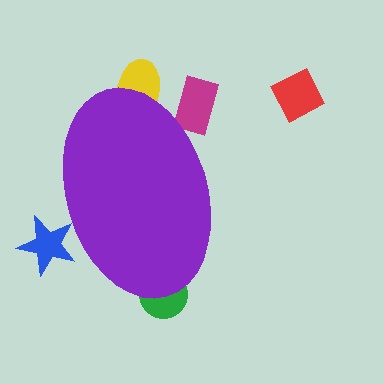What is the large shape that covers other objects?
A purple ellipse.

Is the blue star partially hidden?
Yes, the blue star is partially hidden behind the purple ellipse.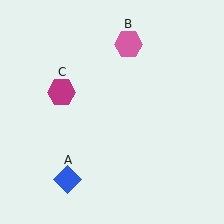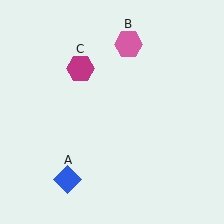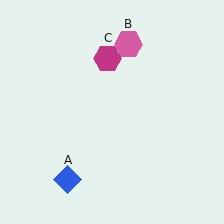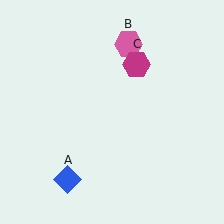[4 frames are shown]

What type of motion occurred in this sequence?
The magenta hexagon (object C) rotated clockwise around the center of the scene.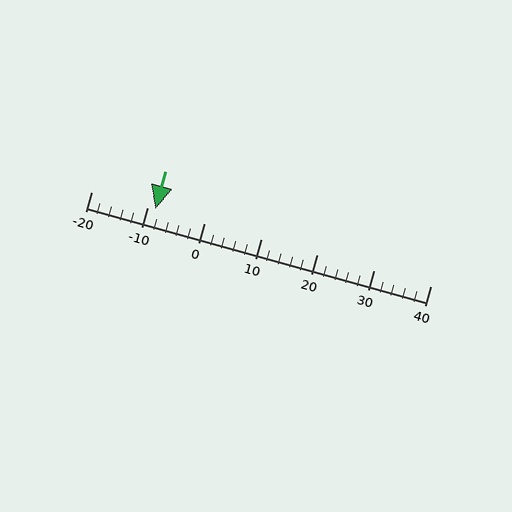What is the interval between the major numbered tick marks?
The major tick marks are spaced 10 units apart.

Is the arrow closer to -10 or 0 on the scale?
The arrow is closer to -10.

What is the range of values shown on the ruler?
The ruler shows values from -20 to 40.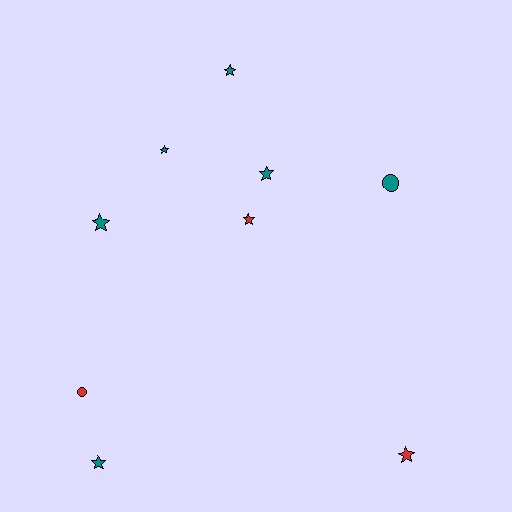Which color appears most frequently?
Teal, with 6 objects.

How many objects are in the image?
There are 9 objects.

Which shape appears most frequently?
Star, with 7 objects.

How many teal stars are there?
There are 5 teal stars.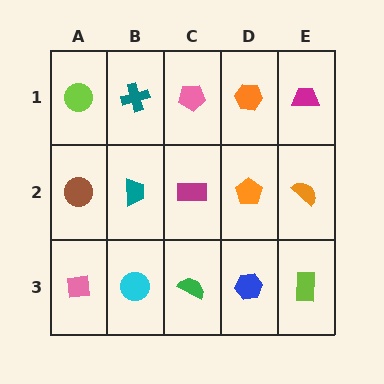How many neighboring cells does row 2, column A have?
3.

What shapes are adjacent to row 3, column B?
A teal trapezoid (row 2, column B), a pink square (row 3, column A), a green semicircle (row 3, column C).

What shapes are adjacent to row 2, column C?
A pink pentagon (row 1, column C), a green semicircle (row 3, column C), a teal trapezoid (row 2, column B), an orange pentagon (row 2, column D).